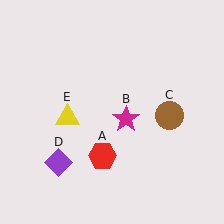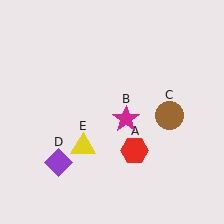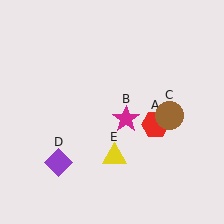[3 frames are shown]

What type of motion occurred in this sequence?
The red hexagon (object A), yellow triangle (object E) rotated counterclockwise around the center of the scene.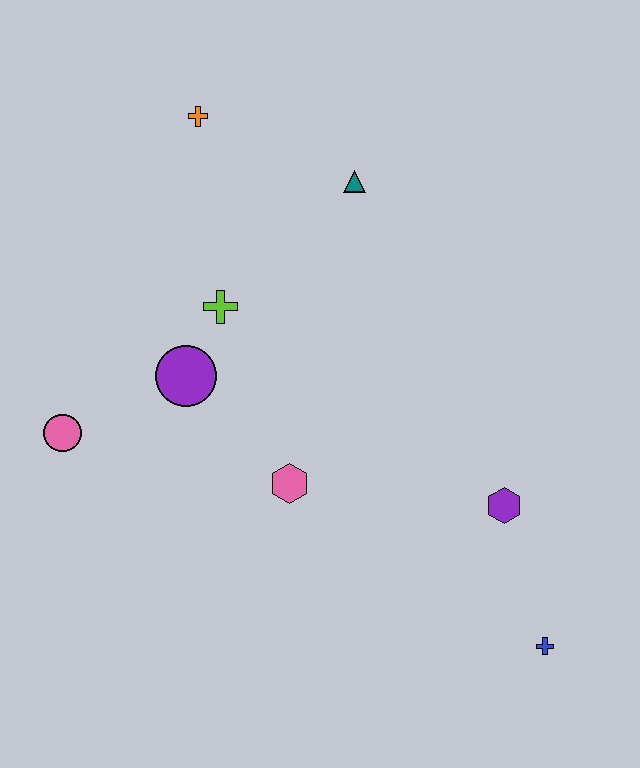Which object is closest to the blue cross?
The purple hexagon is closest to the blue cross.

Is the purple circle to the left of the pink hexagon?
Yes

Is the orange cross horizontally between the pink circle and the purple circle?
No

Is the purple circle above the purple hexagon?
Yes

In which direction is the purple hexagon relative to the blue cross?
The purple hexagon is above the blue cross.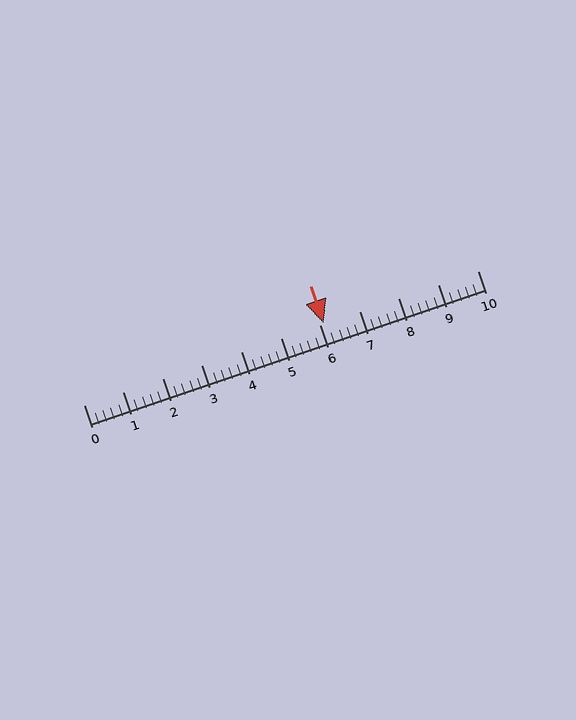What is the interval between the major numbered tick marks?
The major tick marks are spaced 1 units apart.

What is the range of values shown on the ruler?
The ruler shows values from 0 to 10.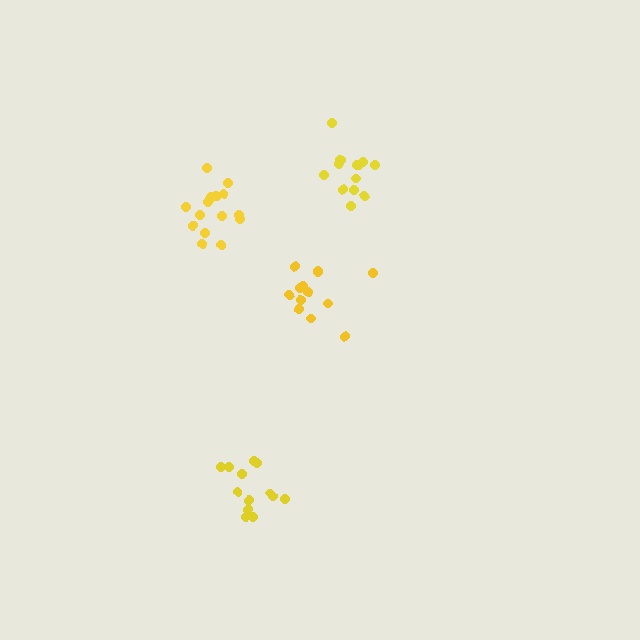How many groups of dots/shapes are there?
There are 4 groups.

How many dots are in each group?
Group 1: 13 dots, Group 2: 15 dots, Group 3: 14 dots, Group 4: 13 dots (55 total).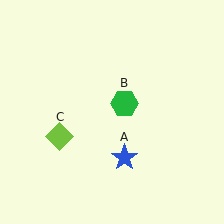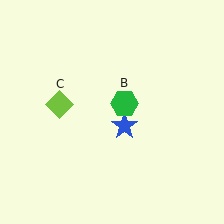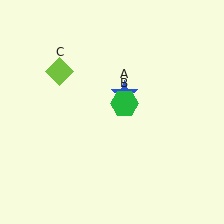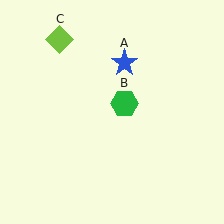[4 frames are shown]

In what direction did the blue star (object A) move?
The blue star (object A) moved up.